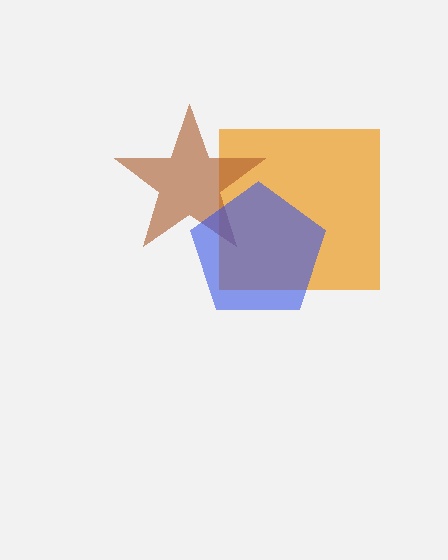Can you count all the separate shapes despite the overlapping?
Yes, there are 3 separate shapes.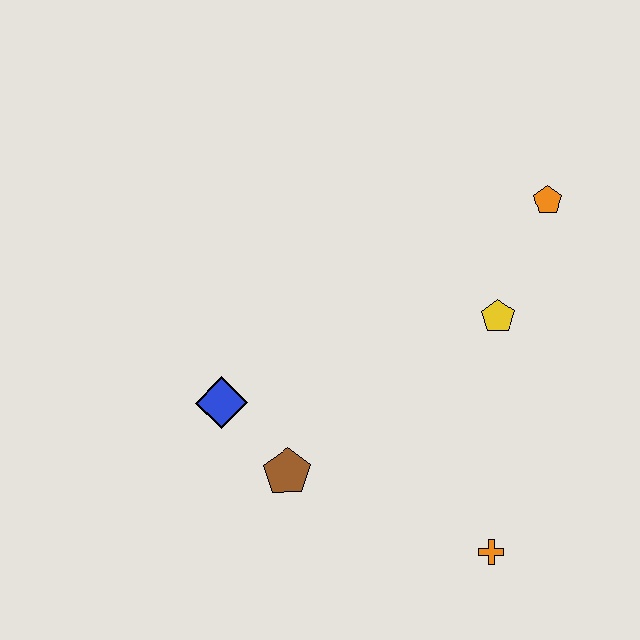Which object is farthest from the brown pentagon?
The orange pentagon is farthest from the brown pentagon.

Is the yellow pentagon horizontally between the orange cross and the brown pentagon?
No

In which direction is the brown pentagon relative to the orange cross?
The brown pentagon is to the left of the orange cross.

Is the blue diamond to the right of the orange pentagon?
No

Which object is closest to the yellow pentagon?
The orange pentagon is closest to the yellow pentagon.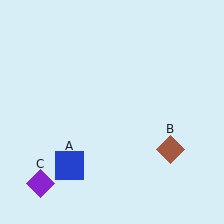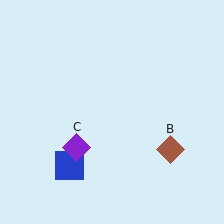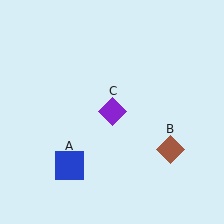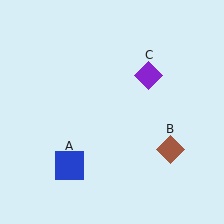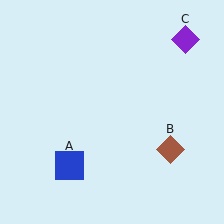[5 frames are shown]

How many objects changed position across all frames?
1 object changed position: purple diamond (object C).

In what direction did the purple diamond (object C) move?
The purple diamond (object C) moved up and to the right.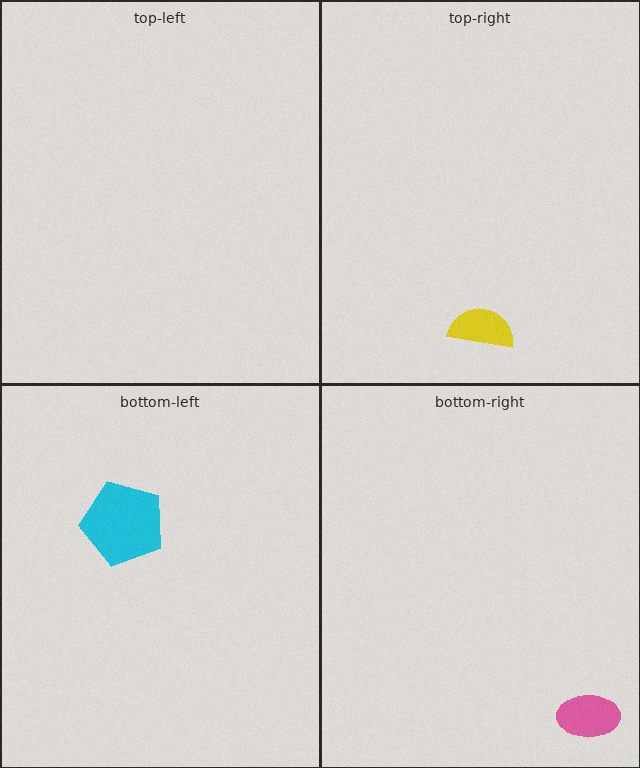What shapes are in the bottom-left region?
The cyan pentagon.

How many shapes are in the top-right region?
1.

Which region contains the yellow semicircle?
The top-right region.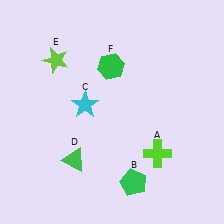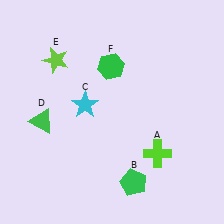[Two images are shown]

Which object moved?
The green triangle (D) moved up.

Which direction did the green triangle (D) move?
The green triangle (D) moved up.